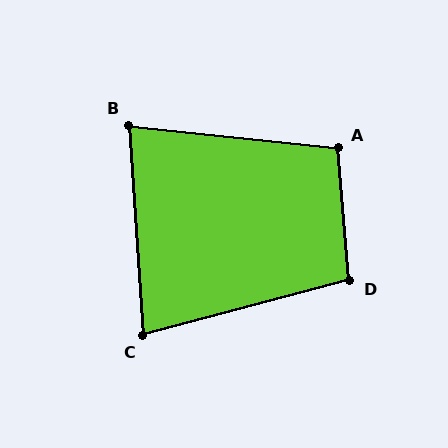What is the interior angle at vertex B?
Approximately 80 degrees (acute).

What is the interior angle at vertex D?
Approximately 100 degrees (obtuse).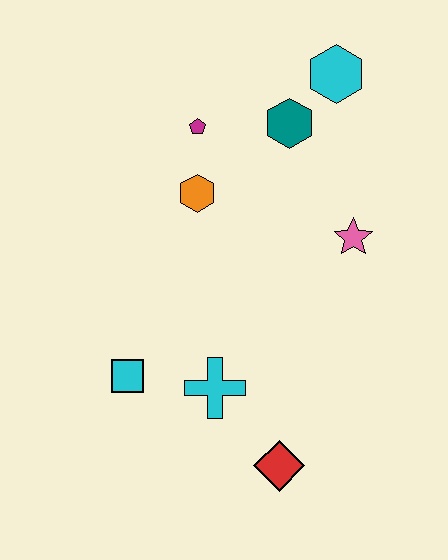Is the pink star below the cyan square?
No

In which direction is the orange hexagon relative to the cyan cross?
The orange hexagon is above the cyan cross.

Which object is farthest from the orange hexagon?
The red diamond is farthest from the orange hexagon.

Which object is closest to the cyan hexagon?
The teal hexagon is closest to the cyan hexagon.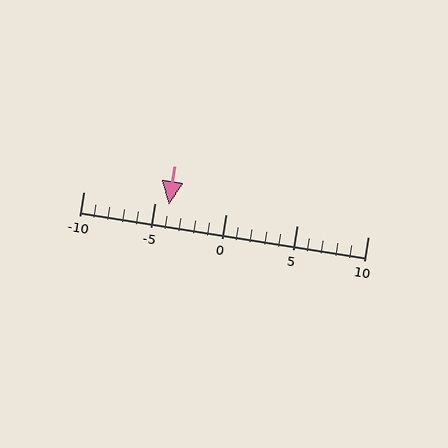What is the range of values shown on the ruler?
The ruler shows values from -10 to 10.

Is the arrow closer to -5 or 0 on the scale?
The arrow is closer to -5.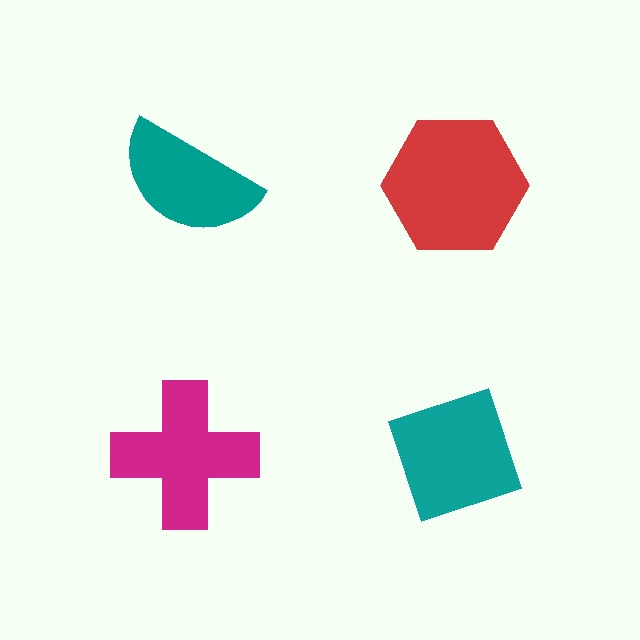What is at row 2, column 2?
A teal diamond.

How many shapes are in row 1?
2 shapes.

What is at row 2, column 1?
A magenta cross.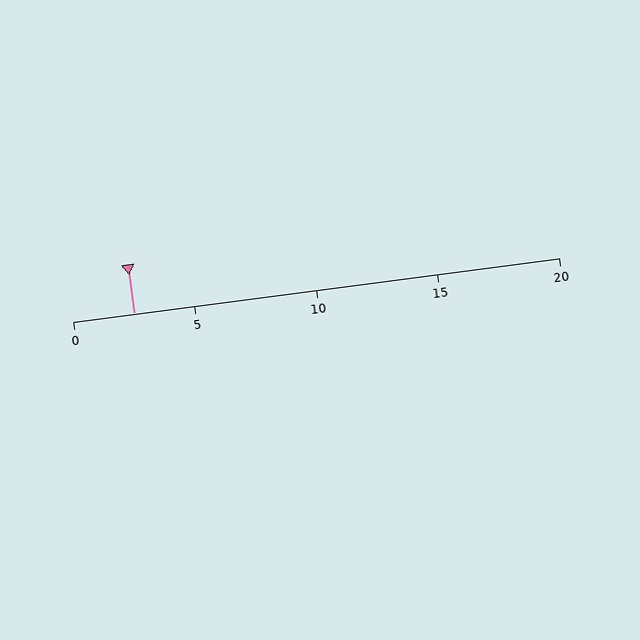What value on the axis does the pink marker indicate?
The marker indicates approximately 2.5.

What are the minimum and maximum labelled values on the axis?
The axis runs from 0 to 20.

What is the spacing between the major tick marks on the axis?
The major ticks are spaced 5 apart.